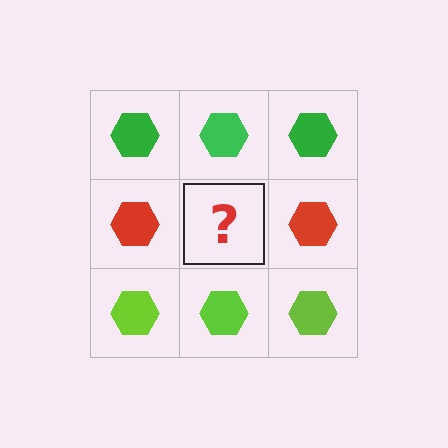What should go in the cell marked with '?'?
The missing cell should contain a red hexagon.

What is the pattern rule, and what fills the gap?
The rule is that each row has a consistent color. The gap should be filled with a red hexagon.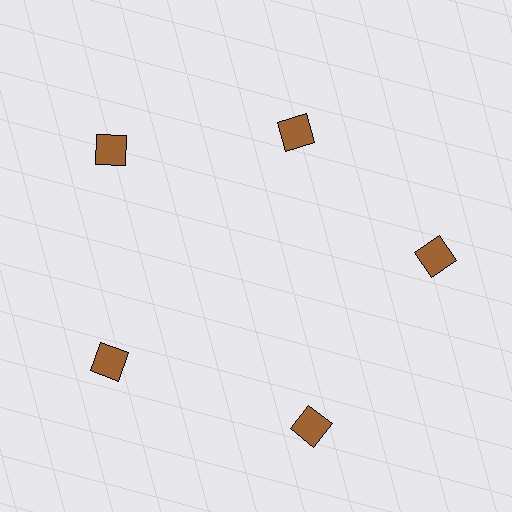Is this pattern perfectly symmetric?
No. The 5 brown squares are arranged in a ring, but one element near the 1 o'clock position is pulled inward toward the center, breaking the 5-fold rotational symmetry.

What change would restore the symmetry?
The symmetry would be restored by moving it outward, back onto the ring so that all 5 squares sit at equal angles and equal distance from the center.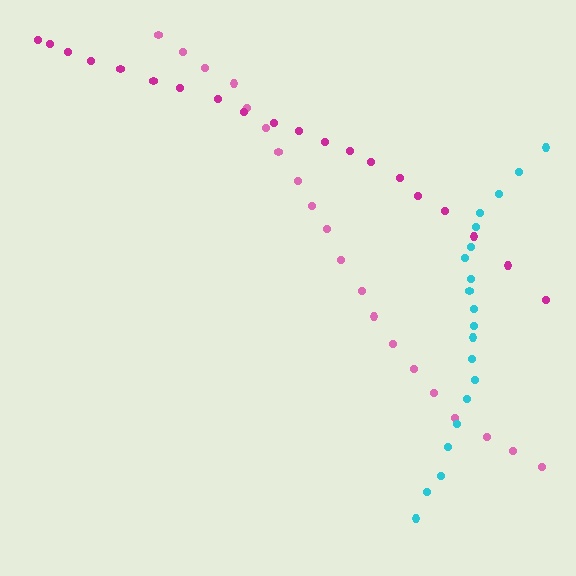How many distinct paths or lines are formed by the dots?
There are 3 distinct paths.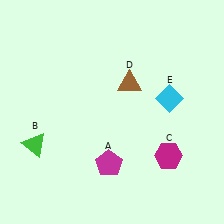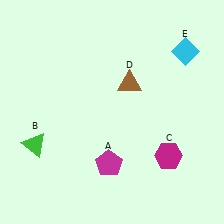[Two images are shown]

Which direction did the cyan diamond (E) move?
The cyan diamond (E) moved up.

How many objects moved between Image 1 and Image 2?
1 object moved between the two images.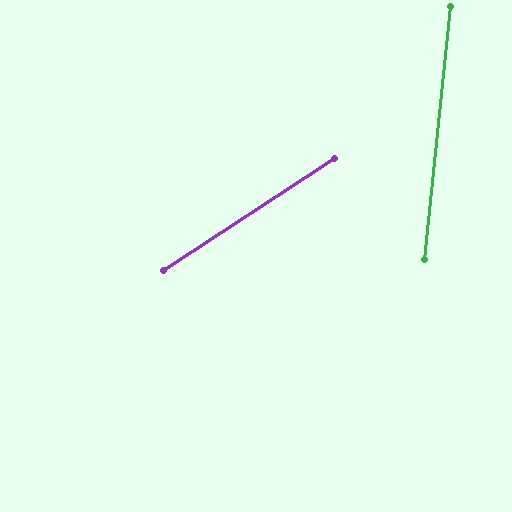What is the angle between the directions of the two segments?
Approximately 50 degrees.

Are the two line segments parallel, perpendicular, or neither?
Neither parallel nor perpendicular — they differ by about 50°.